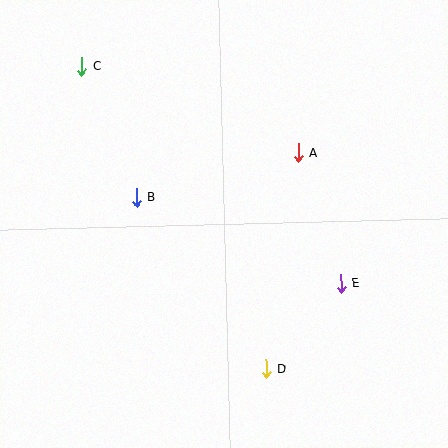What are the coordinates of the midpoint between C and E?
The midpoint between C and E is at (211, 175).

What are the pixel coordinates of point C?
Point C is at (82, 66).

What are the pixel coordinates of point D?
Point D is at (266, 369).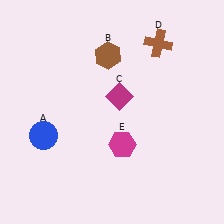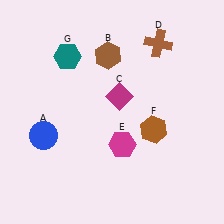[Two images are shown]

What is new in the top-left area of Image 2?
A teal hexagon (G) was added in the top-left area of Image 2.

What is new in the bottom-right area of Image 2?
A brown hexagon (F) was added in the bottom-right area of Image 2.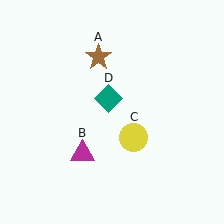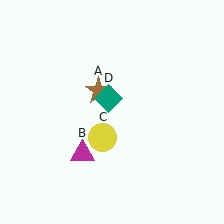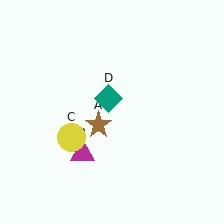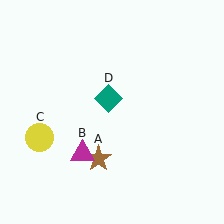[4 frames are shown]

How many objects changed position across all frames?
2 objects changed position: brown star (object A), yellow circle (object C).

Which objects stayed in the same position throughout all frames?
Magenta triangle (object B) and teal diamond (object D) remained stationary.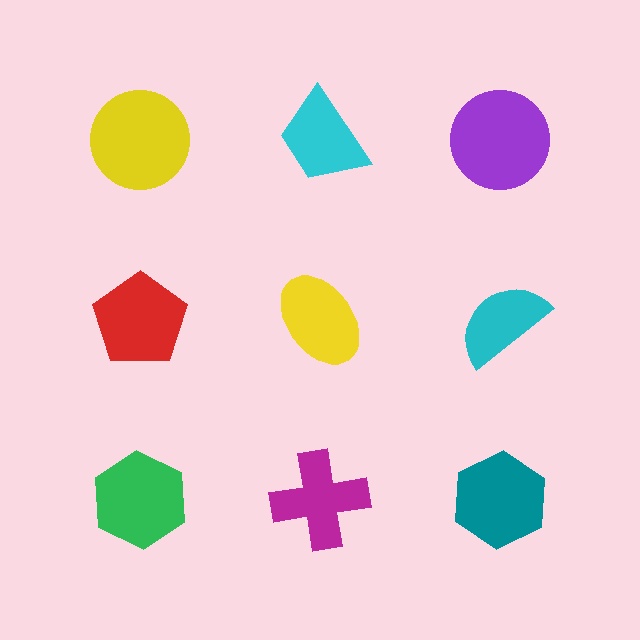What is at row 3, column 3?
A teal hexagon.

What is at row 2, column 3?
A cyan semicircle.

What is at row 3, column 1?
A green hexagon.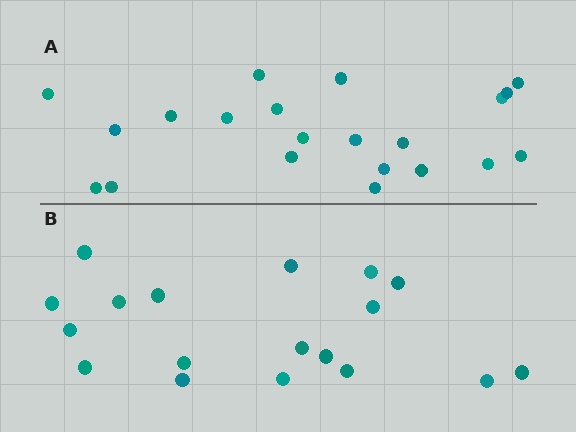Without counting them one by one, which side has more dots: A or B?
Region A (the top region) has more dots.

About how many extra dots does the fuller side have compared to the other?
Region A has just a few more — roughly 2 or 3 more dots than region B.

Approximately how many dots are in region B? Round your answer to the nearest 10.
About 20 dots. (The exact count is 18, which rounds to 20.)